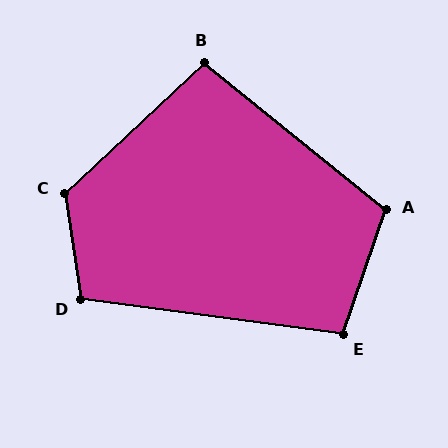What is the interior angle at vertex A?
Approximately 110 degrees (obtuse).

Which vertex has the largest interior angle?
C, at approximately 125 degrees.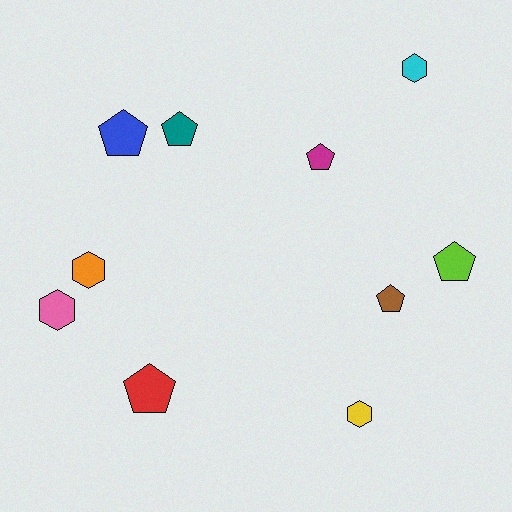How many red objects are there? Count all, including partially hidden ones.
There is 1 red object.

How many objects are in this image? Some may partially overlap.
There are 10 objects.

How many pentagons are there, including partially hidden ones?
There are 6 pentagons.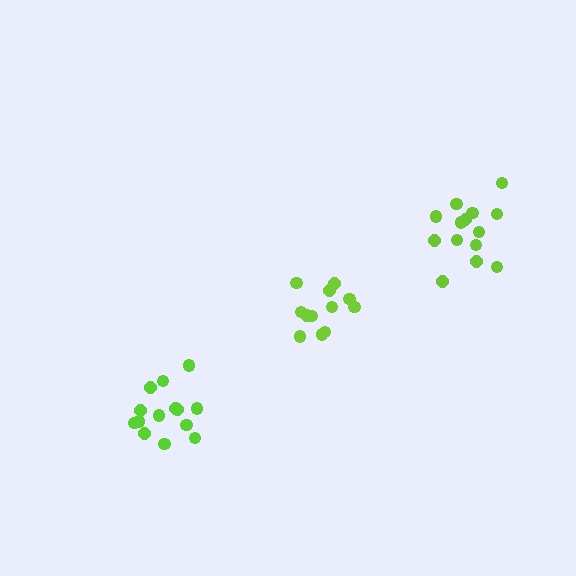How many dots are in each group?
Group 1: 12 dots, Group 2: 14 dots, Group 3: 14 dots (40 total).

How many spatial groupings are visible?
There are 3 spatial groupings.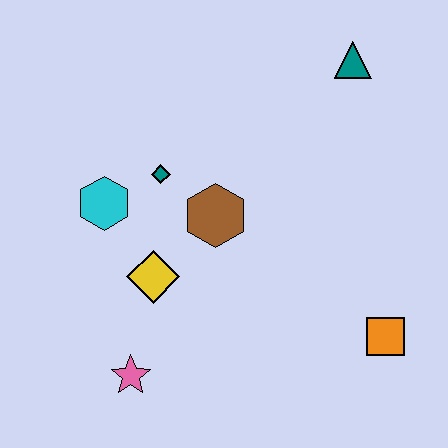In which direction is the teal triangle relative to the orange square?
The teal triangle is above the orange square.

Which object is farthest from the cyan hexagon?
The orange square is farthest from the cyan hexagon.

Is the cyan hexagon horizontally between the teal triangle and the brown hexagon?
No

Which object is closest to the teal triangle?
The brown hexagon is closest to the teal triangle.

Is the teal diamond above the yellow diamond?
Yes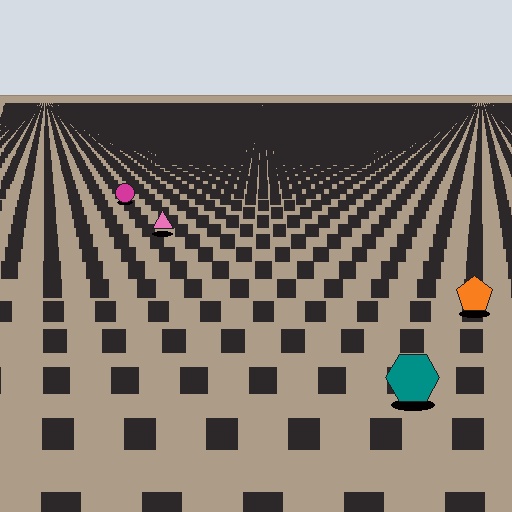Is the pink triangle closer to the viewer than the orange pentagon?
No. The orange pentagon is closer — you can tell from the texture gradient: the ground texture is coarser near it.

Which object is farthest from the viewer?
The magenta circle is farthest from the viewer. It appears smaller and the ground texture around it is denser.